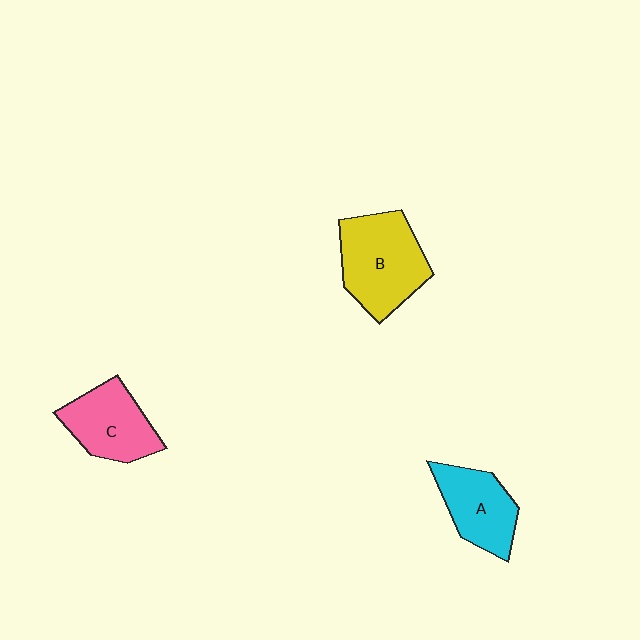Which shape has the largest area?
Shape B (yellow).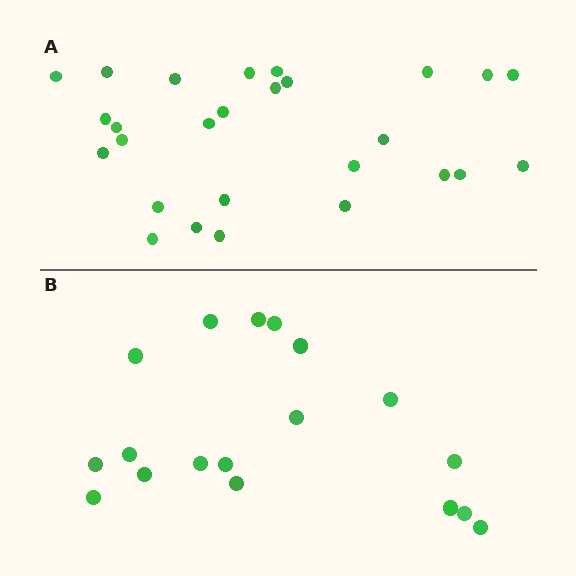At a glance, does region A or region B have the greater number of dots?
Region A (the top region) has more dots.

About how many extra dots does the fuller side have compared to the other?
Region A has roughly 8 or so more dots than region B.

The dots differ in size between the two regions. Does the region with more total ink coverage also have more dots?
No. Region B has more total ink coverage because its dots are larger, but region A actually contains more individual dots. Total area can be misleading — the number of items is what matters here.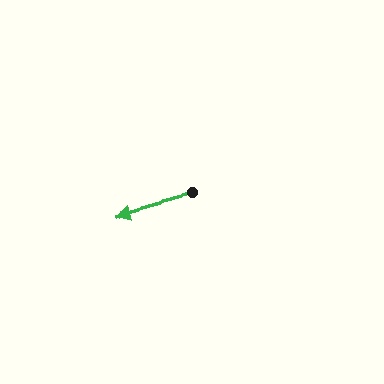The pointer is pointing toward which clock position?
Roughly 8 o'clock.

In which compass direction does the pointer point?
West.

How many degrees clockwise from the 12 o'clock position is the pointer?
Approximately 254 degrees.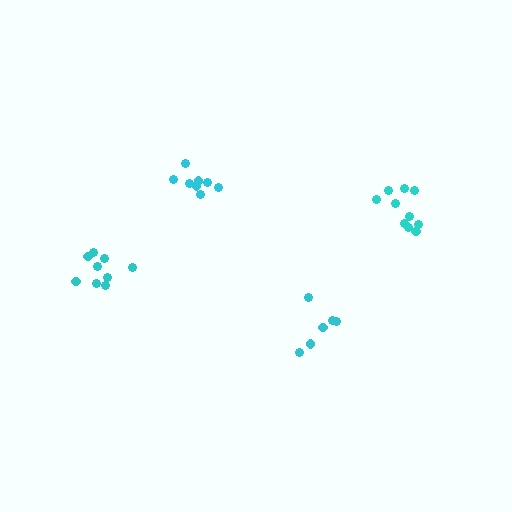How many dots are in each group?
Group 1: 6 dots, Group 2: 10 dots, Group 3: 8 dots, Group 4: 9 dots (33 total).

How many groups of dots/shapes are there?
There are 4 groups.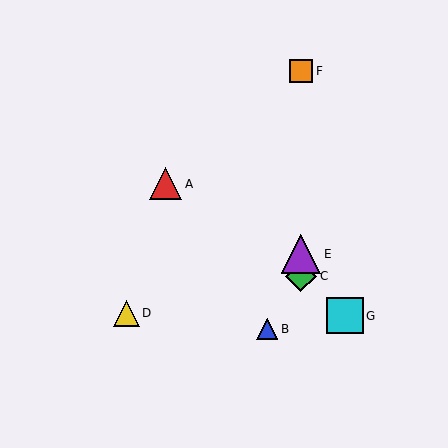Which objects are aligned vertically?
Objects C, E, F are aligned vertically.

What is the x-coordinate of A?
Object A is at x≈166.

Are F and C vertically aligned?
Yes, both are at x≈301.